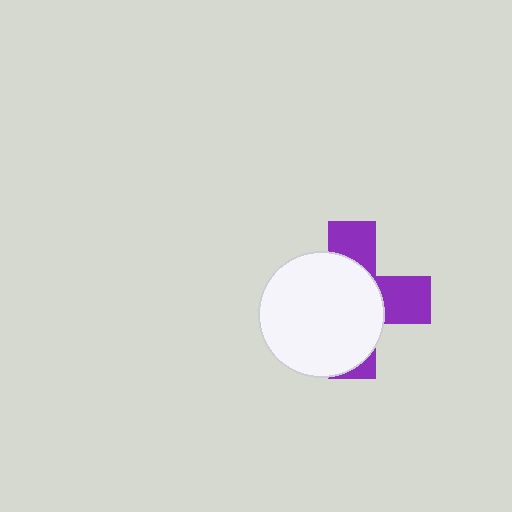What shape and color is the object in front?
The object in front is a white circle.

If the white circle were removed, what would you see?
You would see the complete purple cross.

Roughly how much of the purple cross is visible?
A small part of it is visible (roughly 38%).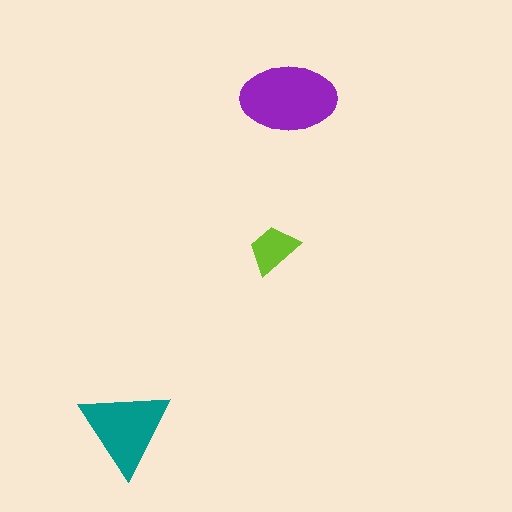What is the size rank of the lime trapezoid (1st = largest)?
3rd.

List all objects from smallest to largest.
The lime trapezoid, the teal triangle, the purple ellipse.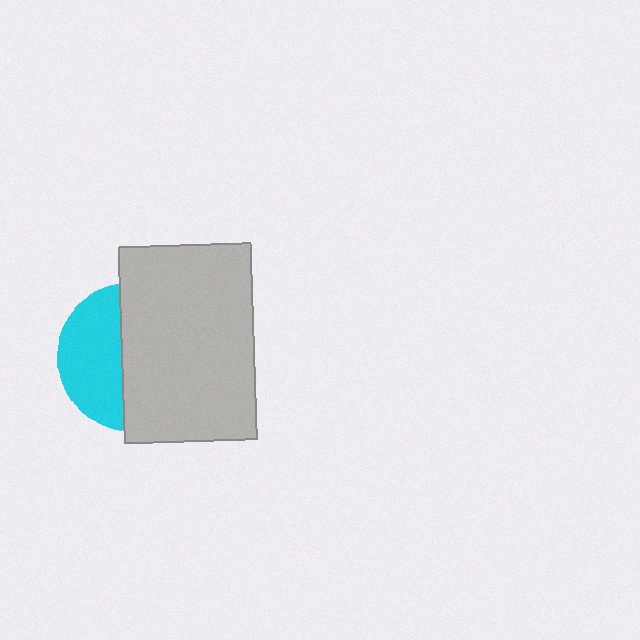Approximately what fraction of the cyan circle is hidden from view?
Roughly 59% of the cyan circle is hidden behind the light gray rectangle.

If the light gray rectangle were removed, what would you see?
You would see the complete cyan circle.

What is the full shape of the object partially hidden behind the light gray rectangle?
The partially hidden object is a cyan circle.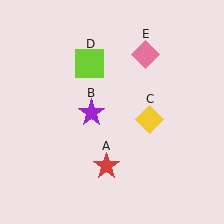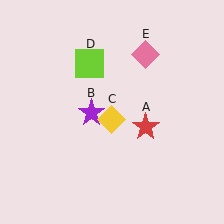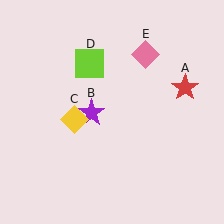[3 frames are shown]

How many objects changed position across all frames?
2 objects changed position: red star (object A), yellow diamond (object C).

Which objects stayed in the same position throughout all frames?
Purple star (object B) and lime square (object D) and pink diamond (object E) remained stationary.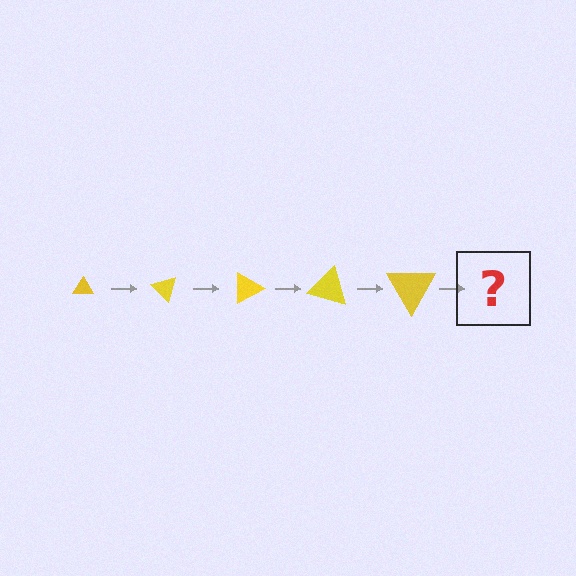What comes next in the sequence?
The next element should be a triangle, larger than the previous one and rotated 225 degrees from the start.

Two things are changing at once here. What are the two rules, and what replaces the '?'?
The two rules are that the triangle grows larger each step and it rotates 45 degrees each step. The '?' should be a triangle, larger than the previous one and rotated 225 degrees from the start.